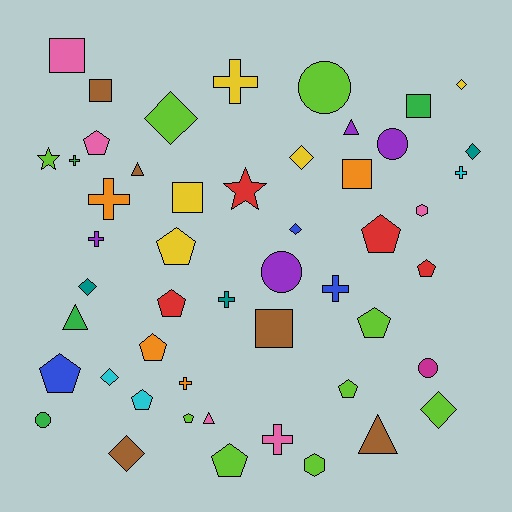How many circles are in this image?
There are 5 circles.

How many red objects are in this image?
There are 4 red objects.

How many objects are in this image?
There are 50 objects.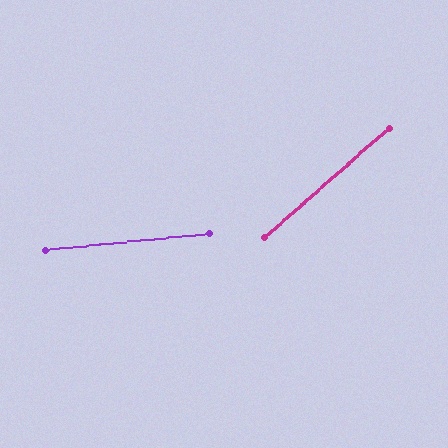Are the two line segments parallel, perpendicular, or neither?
Neither parallel nor perpendicular — they differ by about 35°.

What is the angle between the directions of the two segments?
Approximately 35 degrees.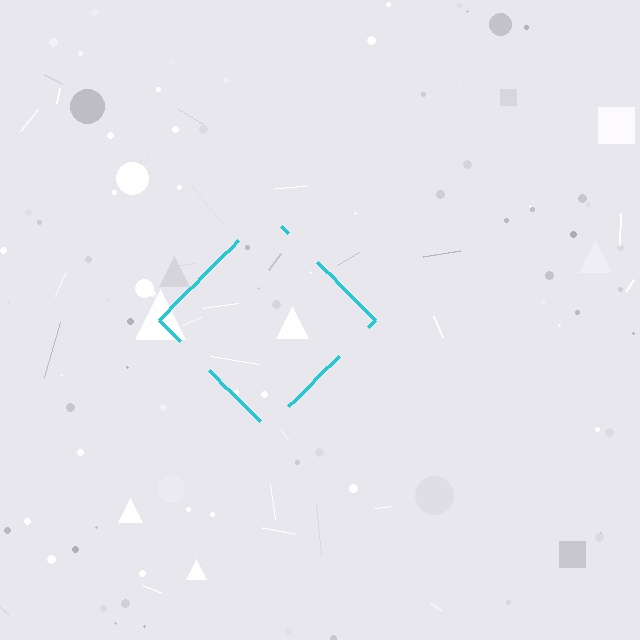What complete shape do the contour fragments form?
The contour fragments form a diamond.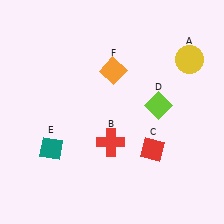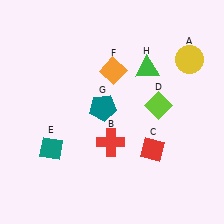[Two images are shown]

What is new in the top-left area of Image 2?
A teal pentagon (G) was added in the top-left area of Image 2.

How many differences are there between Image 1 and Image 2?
There are 2 differences between the two images.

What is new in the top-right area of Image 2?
A green triangle (H) was added in the top-right area of Image 2.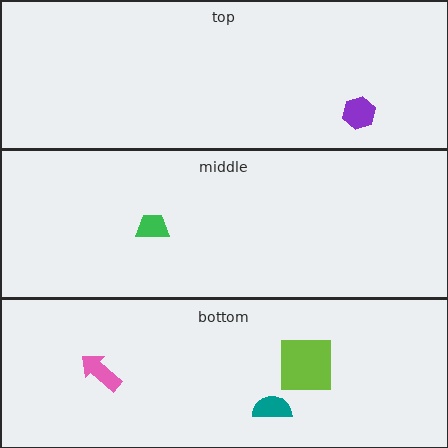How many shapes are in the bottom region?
3.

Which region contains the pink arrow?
The bottom region.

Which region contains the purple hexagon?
The top region.